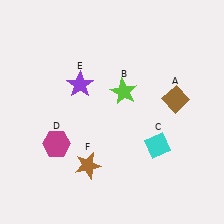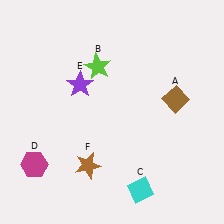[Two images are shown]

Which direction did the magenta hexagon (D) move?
The magenta hexagon (D) moved left.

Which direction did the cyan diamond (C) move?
The cyan diamond (C) moved down.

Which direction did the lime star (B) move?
The lime star (B) moved left.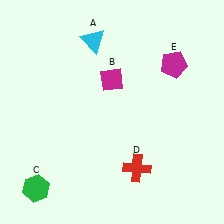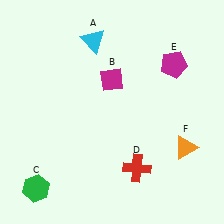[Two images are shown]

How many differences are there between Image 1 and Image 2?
There is 1 difference between the two images.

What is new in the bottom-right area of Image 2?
An orange triangle (F) was added in the bottom-right area of Image 2.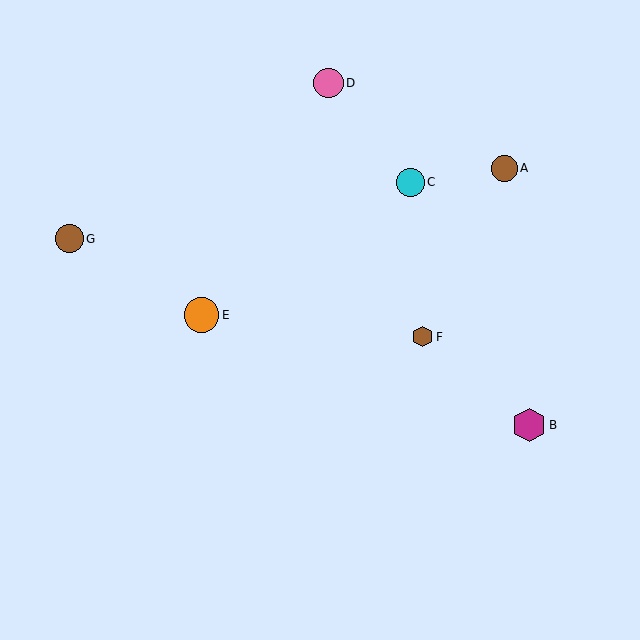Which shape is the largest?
The orange circle (labeled E) is the largest.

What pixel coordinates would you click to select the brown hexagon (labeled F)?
Click at (423, 337) to select the brown hexagon F.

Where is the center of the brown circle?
The center of the brown circle is at (69, 239).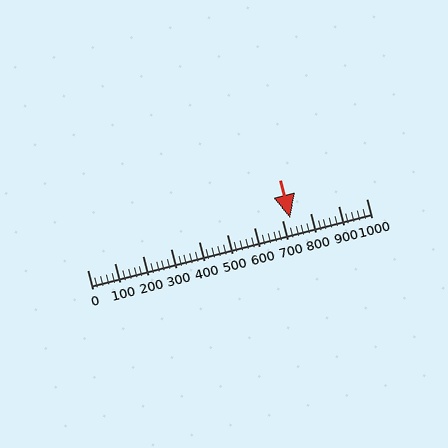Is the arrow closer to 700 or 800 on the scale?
The arrow is closer to 700.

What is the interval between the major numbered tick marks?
The major tick marks are spaced 100 units apart.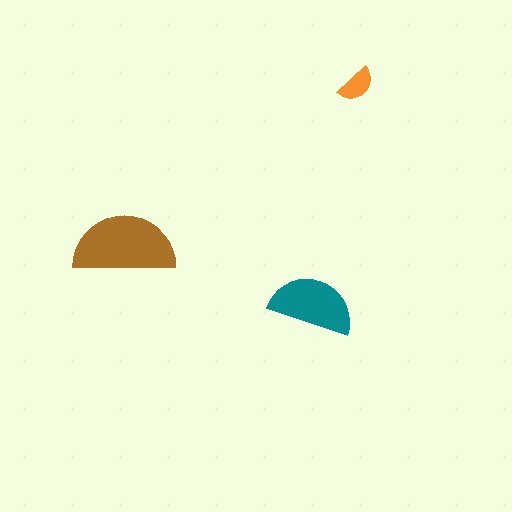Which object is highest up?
The orange semicircle is topmost.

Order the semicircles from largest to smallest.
the brown one, the teal one, the orange one.